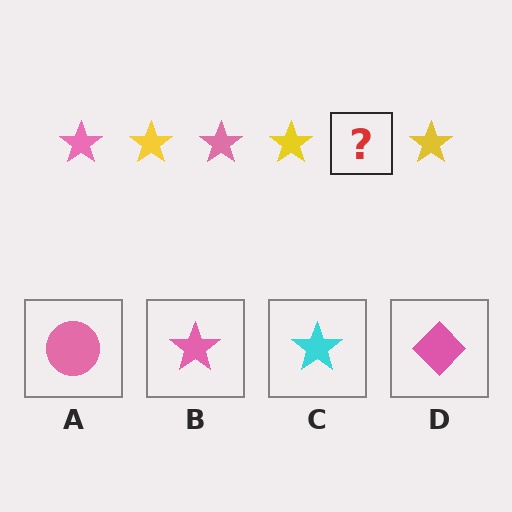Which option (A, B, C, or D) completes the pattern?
B.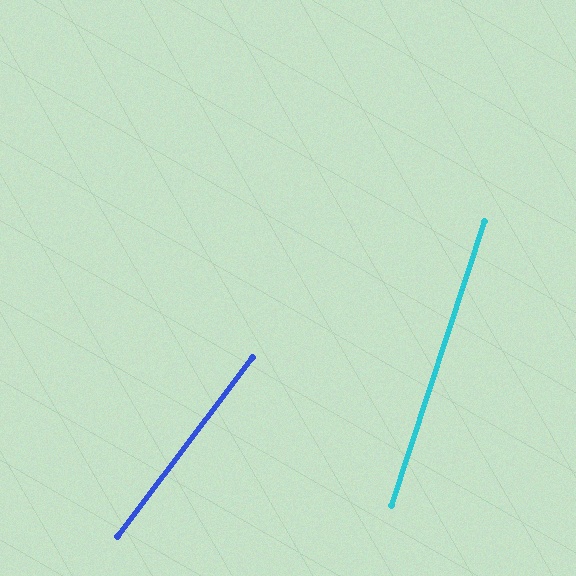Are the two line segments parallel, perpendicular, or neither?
Neither parallel nor perpendicular — they differ by about 19°.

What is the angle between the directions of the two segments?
Approximately 19 degrees.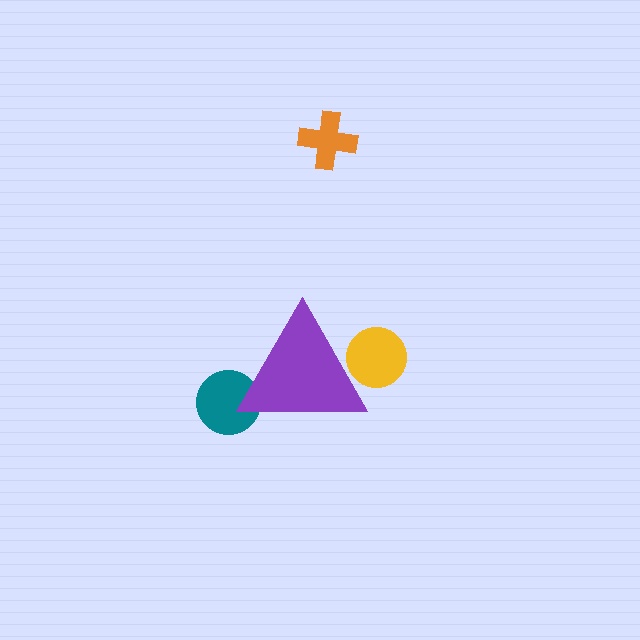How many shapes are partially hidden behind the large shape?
2 shapes are partially hidden.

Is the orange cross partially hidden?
No, the orange cross is fully visible.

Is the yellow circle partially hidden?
Yes, the yellow circle is partially hidden behind the purple triangle.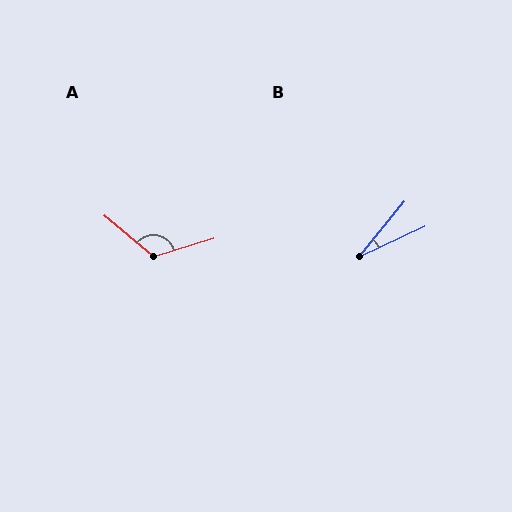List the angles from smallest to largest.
B (26°), A (124°).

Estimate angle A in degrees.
Approximately 124 degrees.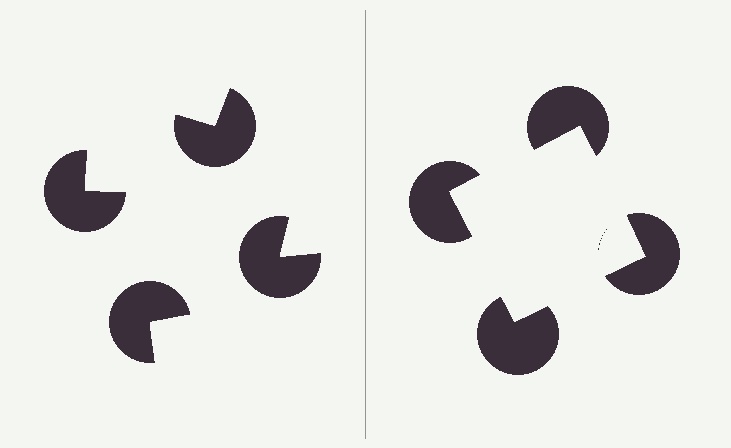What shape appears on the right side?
An illusory square.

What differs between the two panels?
The pac-man discs are positioned identically on both sides; only the wedge orientations differ. On the right they align to a square; on the left they are misaligned.